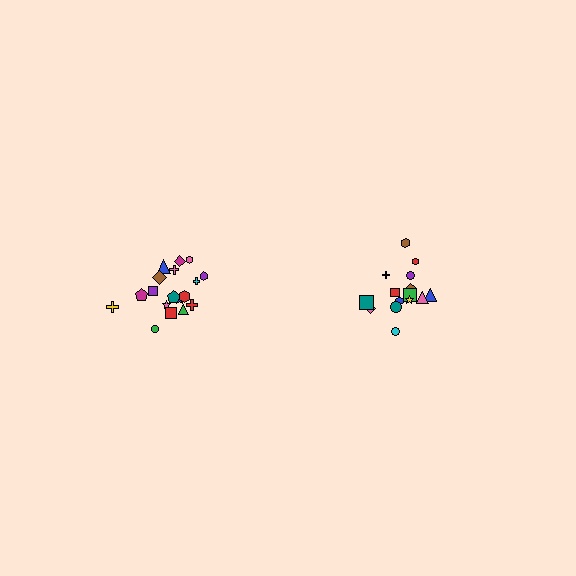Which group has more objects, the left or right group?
The left group.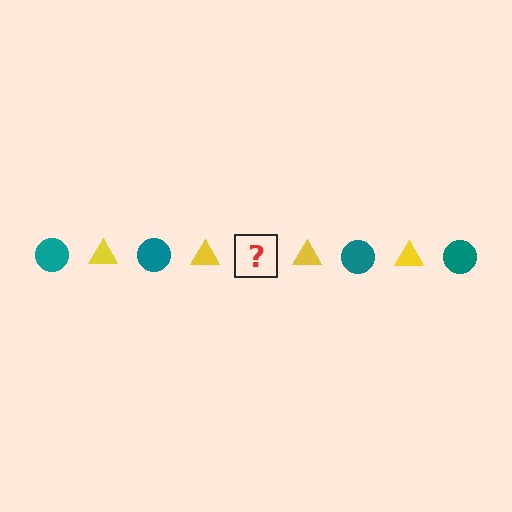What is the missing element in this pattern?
The missing element is a teal circle.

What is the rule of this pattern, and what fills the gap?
The rule is that the pattern alternates between teal circle and yellow triangle. The gap should be filled with a teal circle.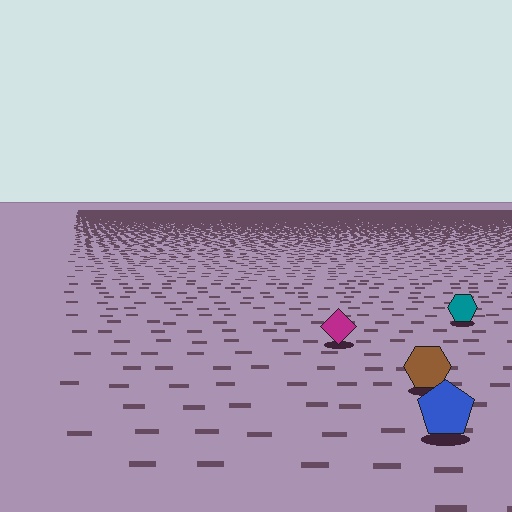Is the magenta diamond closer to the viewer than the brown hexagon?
No. The brown hexagon is closer — you can tell from the texture gradient: the ground texture is coarser near it.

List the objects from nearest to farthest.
From nearest to farthest: the blue pentagon, the brown hexagon, the magenta diamond, the teal hexagon.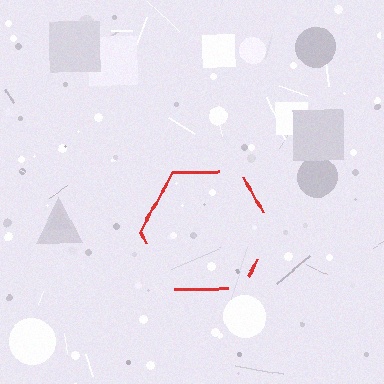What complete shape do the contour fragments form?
The contour fragments form a hexagon.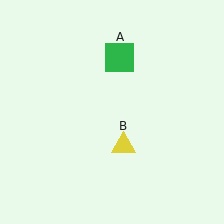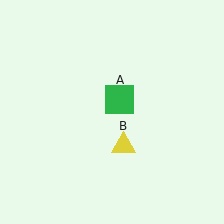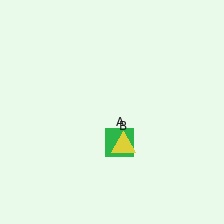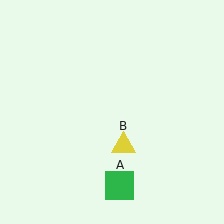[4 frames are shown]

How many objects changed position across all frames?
1 object changed position: green square (object A).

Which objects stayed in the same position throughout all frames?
Yellow triangle (object B) remained stationary.